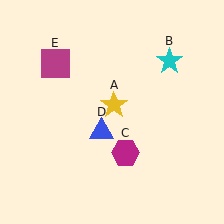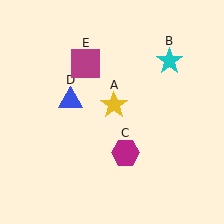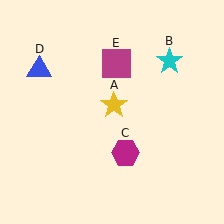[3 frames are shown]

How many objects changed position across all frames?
2 objects changed position: blue triangle (object D), magenta square (object E).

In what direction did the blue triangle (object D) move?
The blue triangle (object D) moved up and to the left.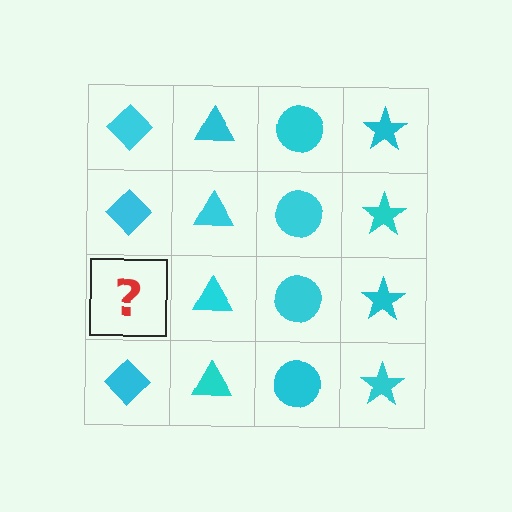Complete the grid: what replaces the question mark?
The question mark should be replaced with a cyan diamond.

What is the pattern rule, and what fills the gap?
The rule is that each column has a consistent shape. The gap should be filled with a cyan diamond.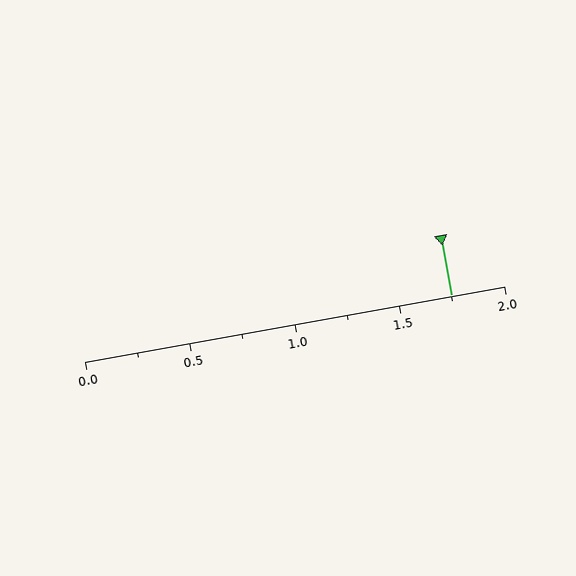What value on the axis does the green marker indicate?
The marker indicates approximately 1.75.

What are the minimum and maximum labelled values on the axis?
The axis runs from 0.0 to 2.0.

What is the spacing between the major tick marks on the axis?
The major ticks are spaced 0.5 apart.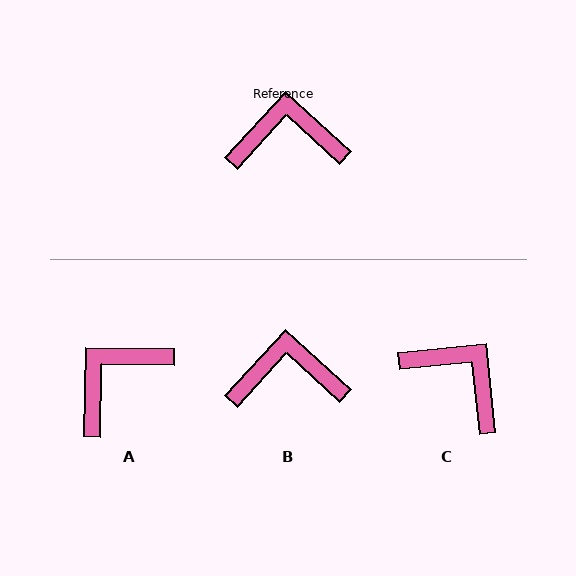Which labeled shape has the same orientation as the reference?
B.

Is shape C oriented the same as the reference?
No, it is off by about 42 degrees.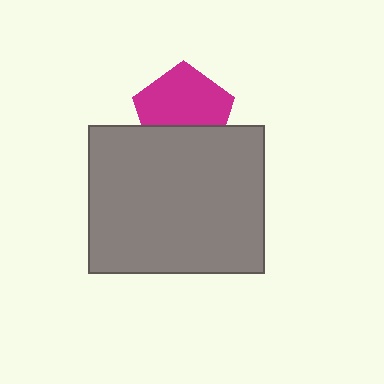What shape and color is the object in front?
The object in front is a gray rectangle.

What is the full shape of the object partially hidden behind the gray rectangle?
The partially hidden object is a magenta pentagon.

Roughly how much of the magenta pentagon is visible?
Most of it is visible (roughly 66%).